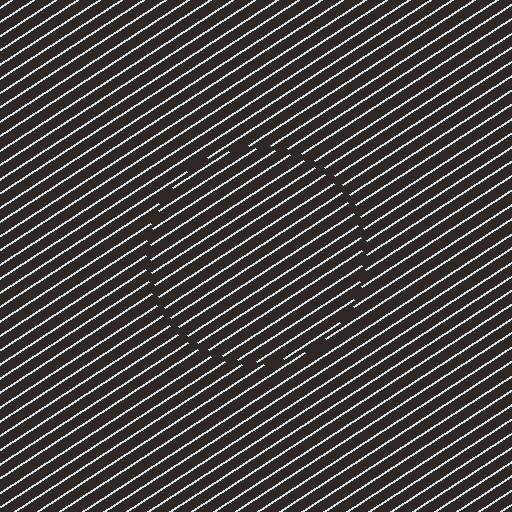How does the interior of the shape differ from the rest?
The interior of the shape contains the same grating, shifted by half a period — the contour is defined by the phase discontinuity where line-ends from the inner and outer gratings abut.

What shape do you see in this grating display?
An illusory circle. The interior of the shape contains the same grating, shifted by half a period — the contour is defined by the phase discontinuity where line-ends from the inner and outer gratings abut.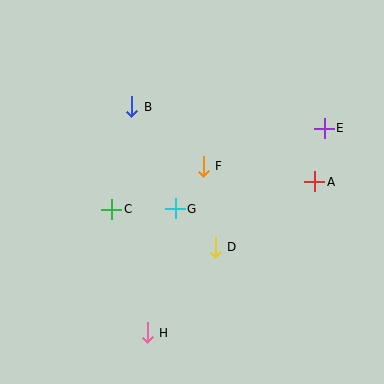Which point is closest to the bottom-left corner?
Point H is closest to the bottom-left corner.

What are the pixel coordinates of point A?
Point A is at (315, 182).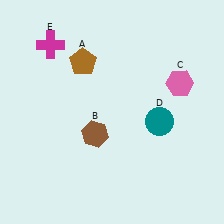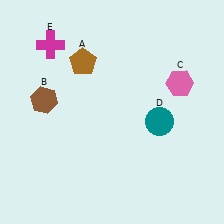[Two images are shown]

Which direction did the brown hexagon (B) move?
The brown hexagon (B) moved left.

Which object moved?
The brown hexagon (B) moved left.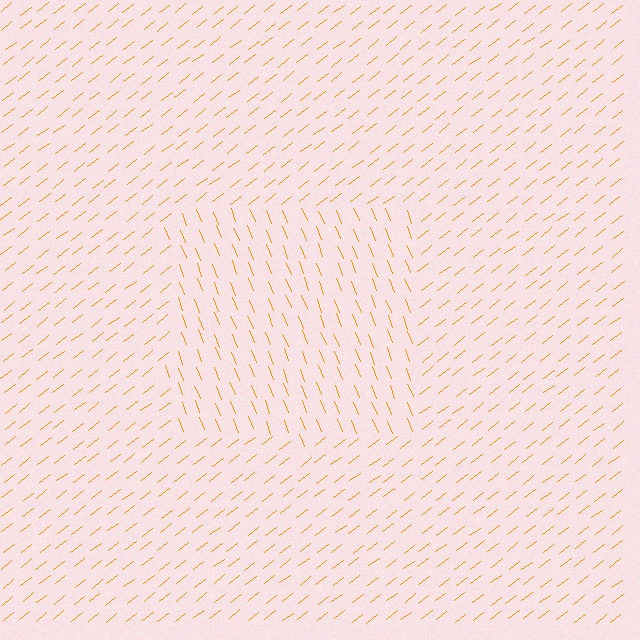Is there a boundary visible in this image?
Yes, there is a texture boundary formed by a change in line orientation.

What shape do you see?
I see a rectangle.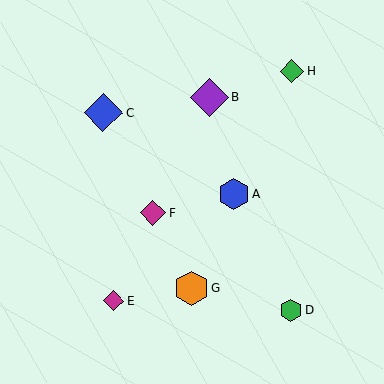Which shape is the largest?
The blue diamond (labeled C) is the largest.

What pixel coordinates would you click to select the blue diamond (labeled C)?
Click at (103, 113) to select the blue diamond C.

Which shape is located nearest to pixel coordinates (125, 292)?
The magenta diamond (labeled E) at (114, 301) is nearest to that location.